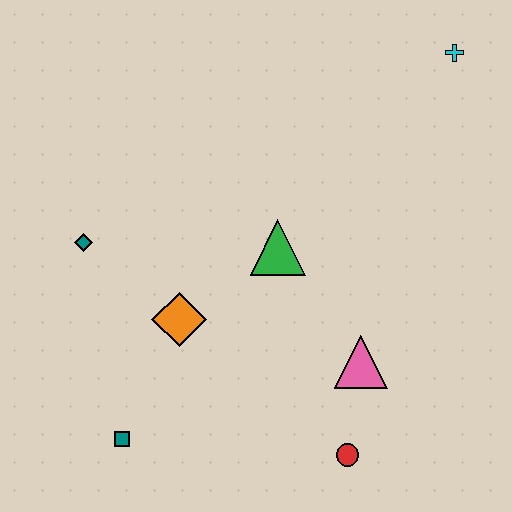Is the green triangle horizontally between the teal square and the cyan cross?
Yes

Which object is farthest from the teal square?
The cyan cross is farthest from the teal square.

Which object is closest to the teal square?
The orange diamond is closest to the teal square.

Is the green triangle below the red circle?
No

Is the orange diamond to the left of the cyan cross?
Yes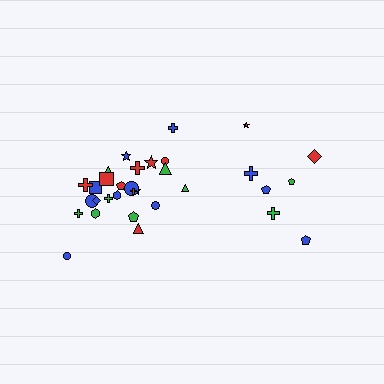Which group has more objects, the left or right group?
The left group.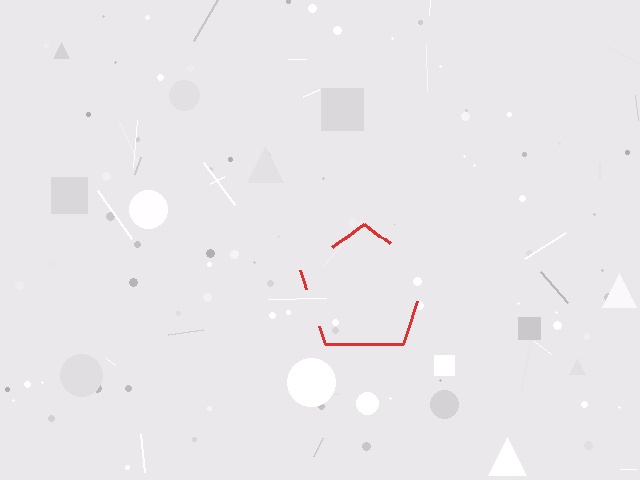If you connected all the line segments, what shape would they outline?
They would outline a pentagon.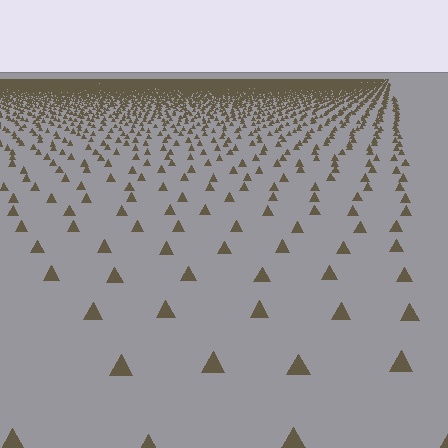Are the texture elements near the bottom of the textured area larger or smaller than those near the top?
Larger. Near the bottom, elements are closer to the viewer and appear at a bigger on-screen size.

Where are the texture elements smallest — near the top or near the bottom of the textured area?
Near the top.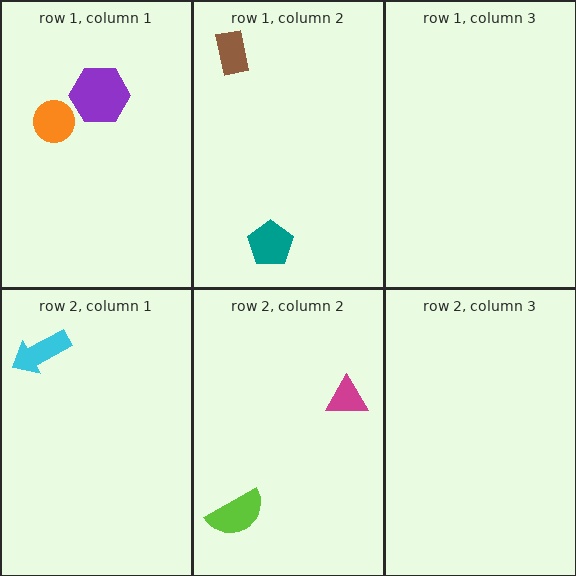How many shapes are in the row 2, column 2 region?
2.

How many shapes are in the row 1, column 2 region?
2.